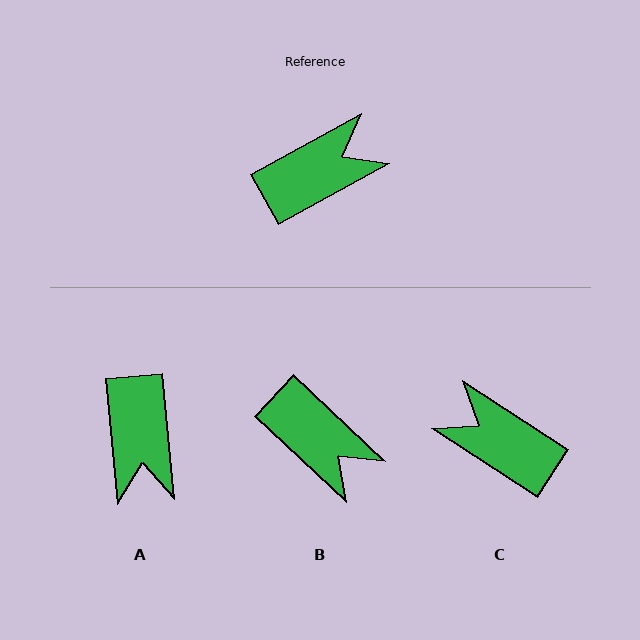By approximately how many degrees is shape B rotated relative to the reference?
Approximately 72 degrees clockwise.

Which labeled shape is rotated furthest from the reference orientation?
C, about 118 degrees away.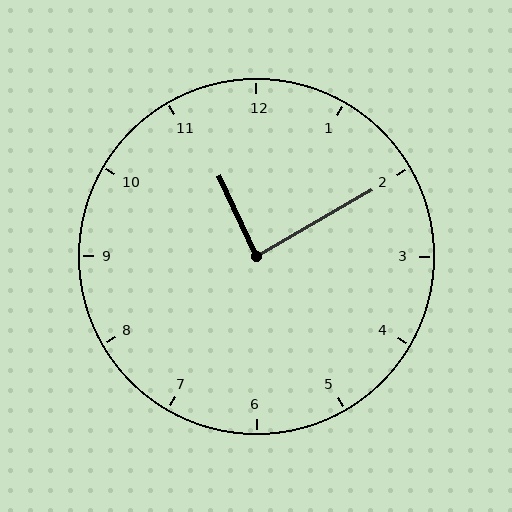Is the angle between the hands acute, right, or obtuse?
It is right.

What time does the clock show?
11:10.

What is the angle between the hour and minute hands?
Approximately 85 degrees.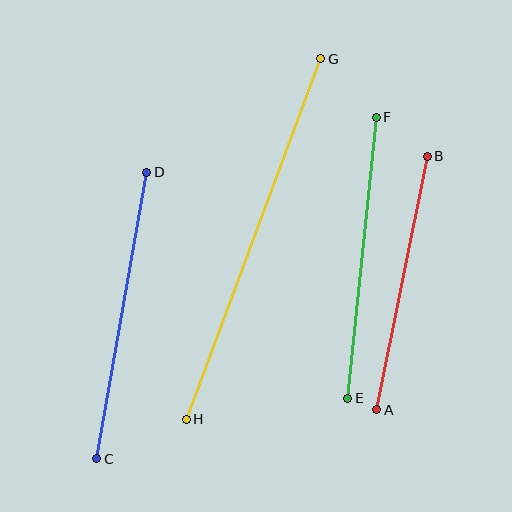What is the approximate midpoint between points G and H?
The midpoint is at approximately (253, 239) pixels.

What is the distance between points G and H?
The distance is approximately 385 pixels.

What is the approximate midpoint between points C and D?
The midpoint is at approximately (122, 316) pixels.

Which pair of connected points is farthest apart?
Points G and H are farthest apart.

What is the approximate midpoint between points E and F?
The midpoint is at approximately (362, 258) pixels.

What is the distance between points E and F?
The distance is approximately 282 pixels.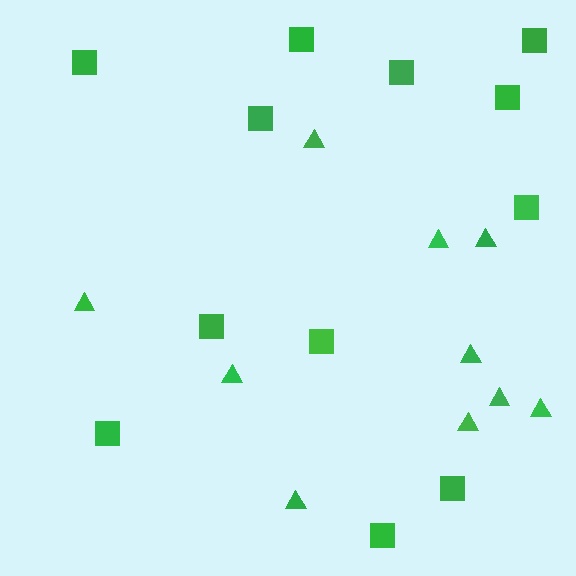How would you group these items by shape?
There are 2 groups: one group of triangles (10) and one group of squares (12).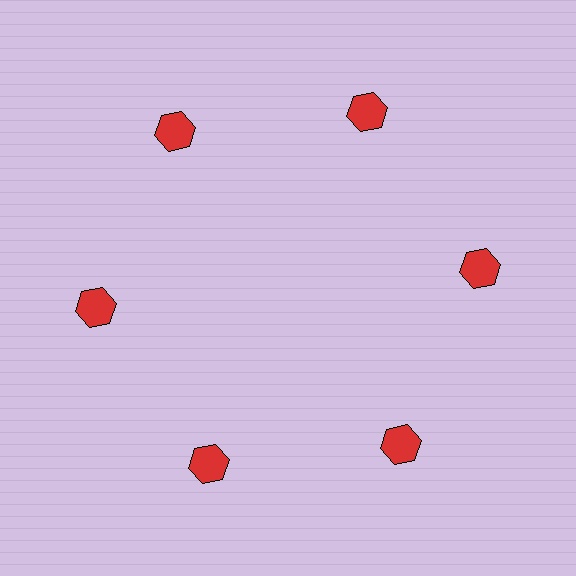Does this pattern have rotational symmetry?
Yes, this pattern has 6-fold rotational symmetry. It looks the same after rotating 60 degrees around the center.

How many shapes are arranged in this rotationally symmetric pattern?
There are 6 shapes, arranged in 6 groups of 1.